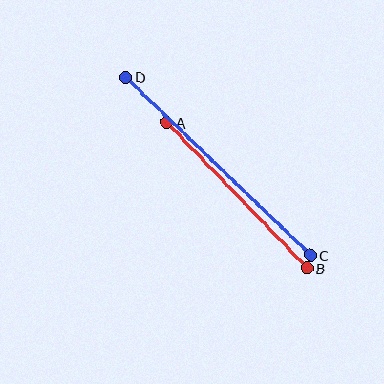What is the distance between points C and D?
The distance is approximately 257 pixels.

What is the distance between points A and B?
The distance is approximately 202 pixels.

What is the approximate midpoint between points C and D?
The midpoint is at approximately (218, 166) pixels.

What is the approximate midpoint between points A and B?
The midpoint is at approximately (237, 195) pixels.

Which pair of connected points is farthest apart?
Points C and D are farthest apart.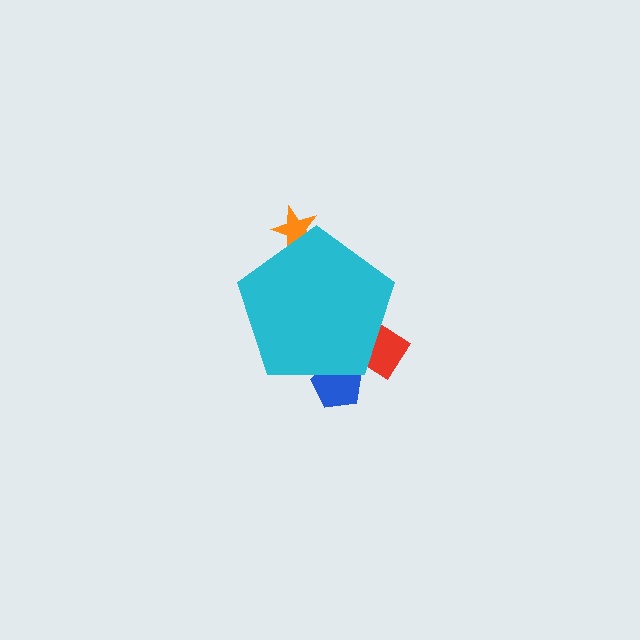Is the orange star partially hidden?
Yes, the orange star is partially hidden behind the cyan pentagon.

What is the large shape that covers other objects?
A cyan pentagon.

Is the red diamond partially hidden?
Yes, the red diamond is partially hidden behind the cyan pentagon.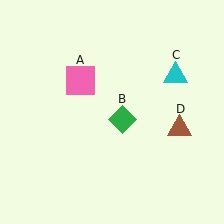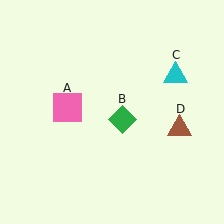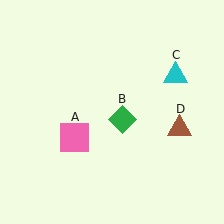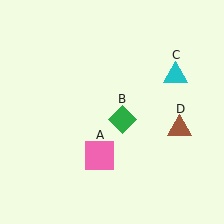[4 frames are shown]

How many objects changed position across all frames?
1 object changed position: pink square (object A).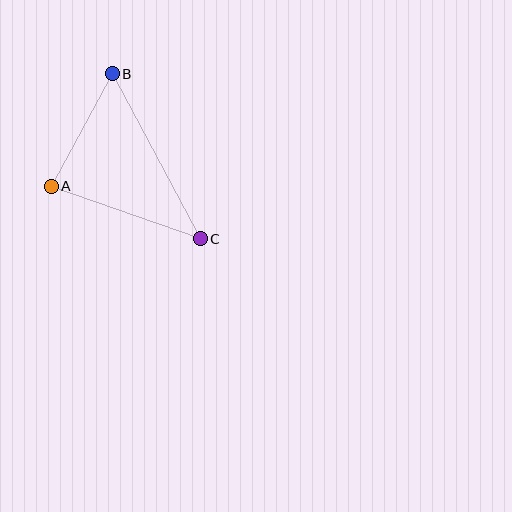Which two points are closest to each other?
Points A and B are closest to each other.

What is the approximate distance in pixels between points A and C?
The distance between A and C is approximately 158 pixels.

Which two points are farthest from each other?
Points B and C are farthest from each other.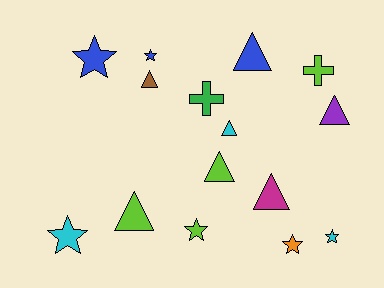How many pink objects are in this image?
There are no pink objects.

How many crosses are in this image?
There are 2 crosses.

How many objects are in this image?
There are 15 objects.